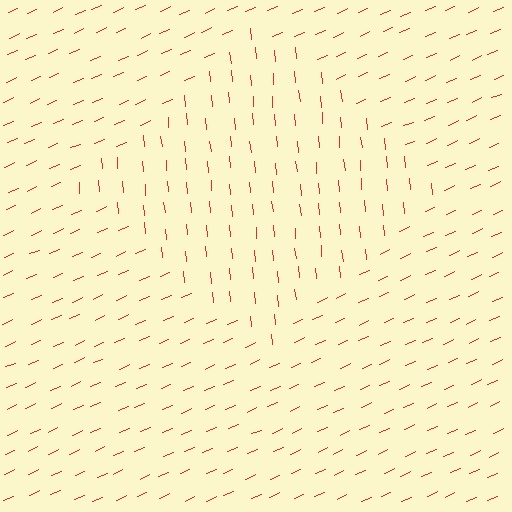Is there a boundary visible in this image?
Yes, there is a texture boundary formed by a change in line orientation.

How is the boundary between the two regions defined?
The boundary is defined purely by a change in line orientation (approximately 71 degrees difference). All lines are the same color and thickness.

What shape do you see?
I see a diamond.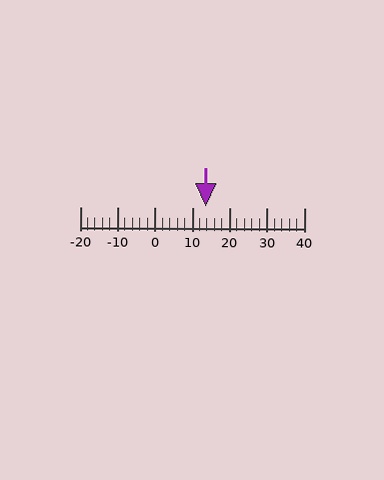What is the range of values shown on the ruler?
The ruler shows values from -20 to 40.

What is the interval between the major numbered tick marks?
The major tick marks are spaced 10 units apart.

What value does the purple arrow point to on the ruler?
The purple arrow points to approximately 14.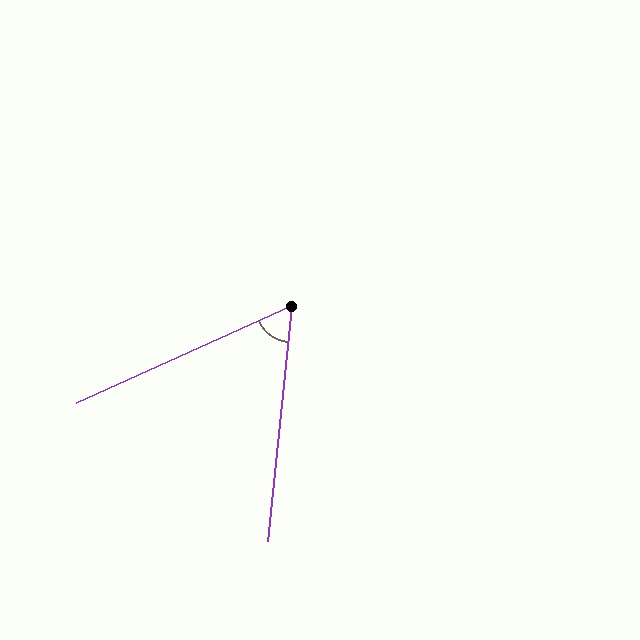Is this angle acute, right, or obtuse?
It is acute.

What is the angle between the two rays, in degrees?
Approximately 60 degrees.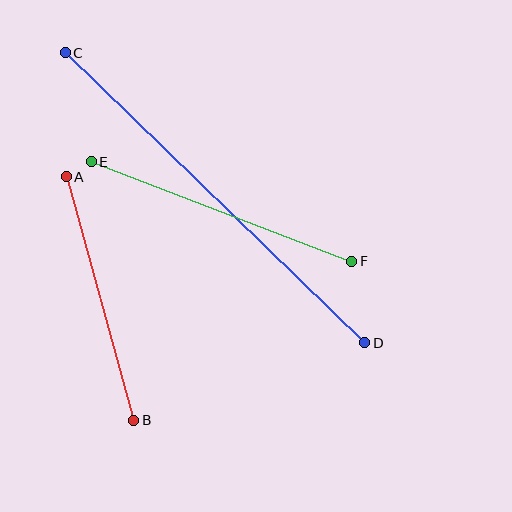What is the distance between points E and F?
The distance is approximately 279 pixels.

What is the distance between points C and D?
The distance is approximately 417 pixels.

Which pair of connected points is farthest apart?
Points C and D are farthest apart.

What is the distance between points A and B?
The distance is approximately 253 pixels.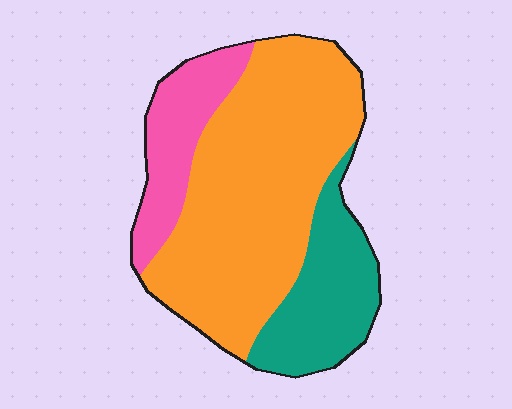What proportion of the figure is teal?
Teal covers around 20% of the figure.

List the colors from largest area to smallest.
From largest to smallest: orange, teal, pink.